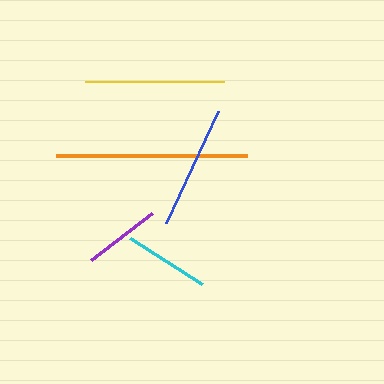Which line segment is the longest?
The orange line is the longest at approximately 192 pixels.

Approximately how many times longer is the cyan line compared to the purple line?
The cyan line is approximately 1.1 times the length of the purple line.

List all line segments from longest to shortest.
From longest to shortest: orange, yellow, blue, cyan, purple.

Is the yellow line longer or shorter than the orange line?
The orange line is longer than the yellow line.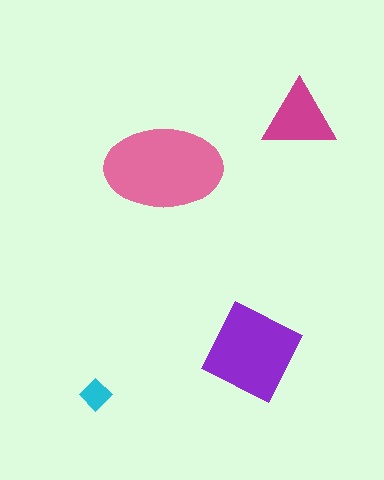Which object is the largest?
The pink ellipse.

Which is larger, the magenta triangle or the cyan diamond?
The magenta triangle.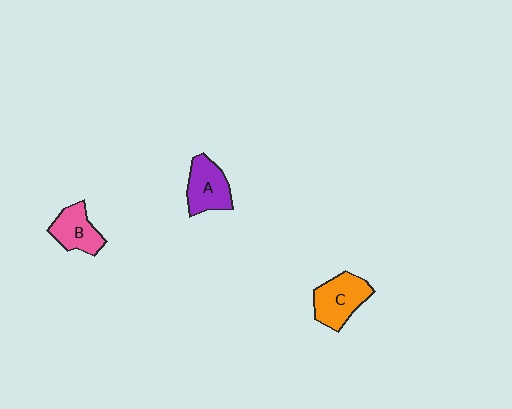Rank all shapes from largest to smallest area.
From largest to smallest: C (orange), A (purple), B (pink).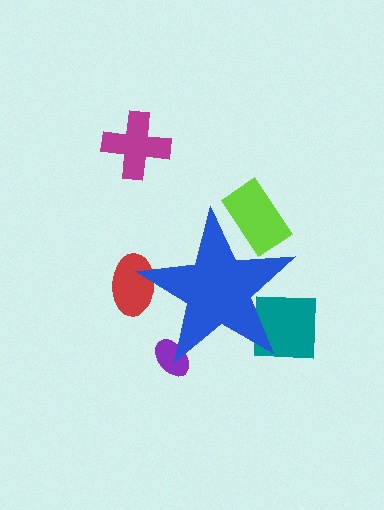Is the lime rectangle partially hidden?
Yes, the lime rectangle is partially hidden behind the blue star.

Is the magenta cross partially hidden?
No, the magenta cross is fully visible.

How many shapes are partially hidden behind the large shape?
4 shapes are partially hidden.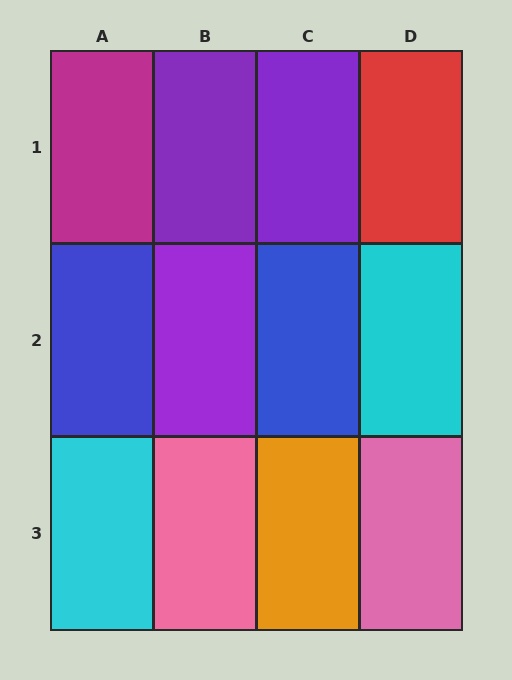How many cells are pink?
2 cells are pink.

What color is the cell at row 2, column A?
Blue.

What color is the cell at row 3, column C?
Orange.